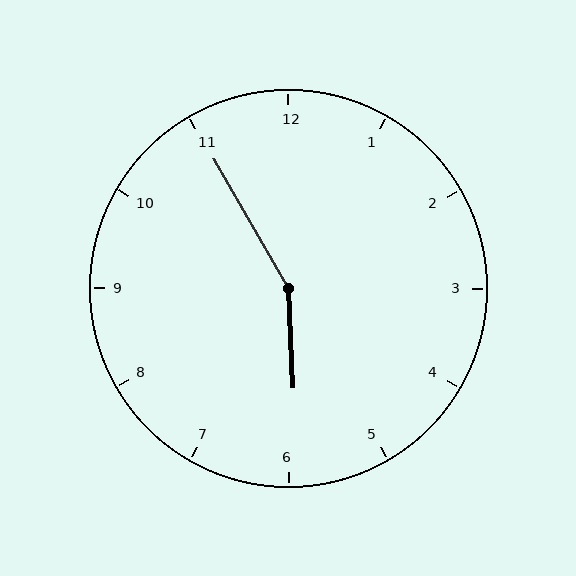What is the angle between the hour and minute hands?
Approximately 152 degrees.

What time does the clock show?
5:55.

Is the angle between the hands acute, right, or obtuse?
It is obtuse.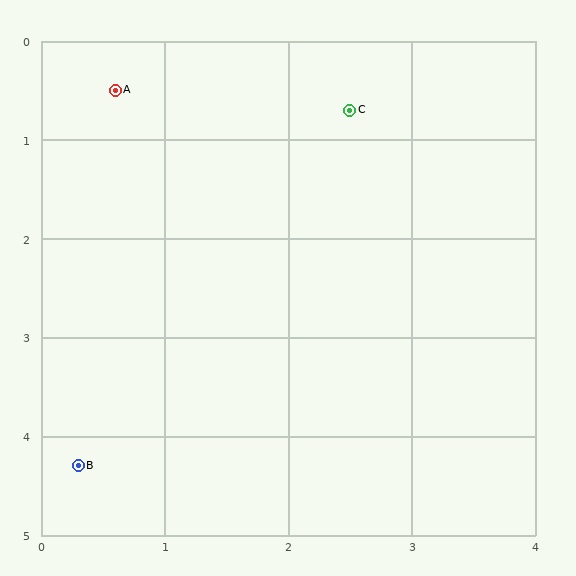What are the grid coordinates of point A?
Point A is at approximately (0.6, 0.5).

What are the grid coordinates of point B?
Point B is at approximately (0.3, 4.3).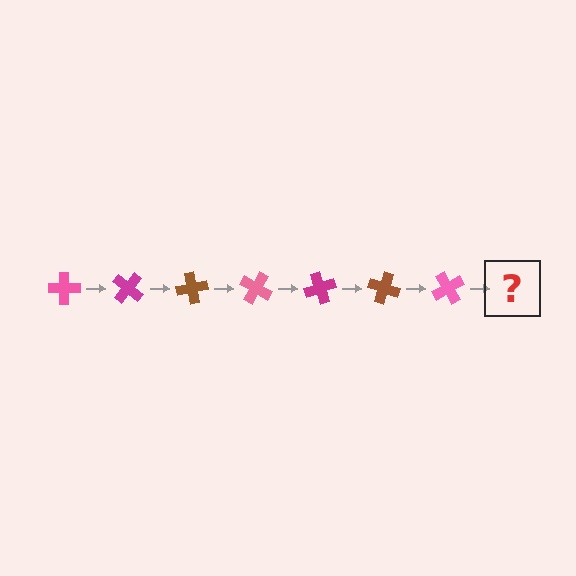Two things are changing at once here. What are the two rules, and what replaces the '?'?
The two rules are that it rotates 40 degrees each step and the color cycles through pink, magenta, and brown. The '?' should be a magenta cross, rotated 280 degrees from the start.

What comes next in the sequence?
The next element should be a magenta cross, rotated 280 degrees from the start.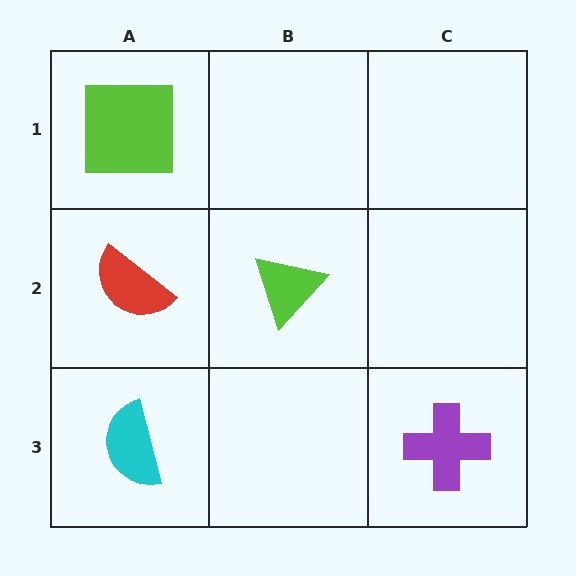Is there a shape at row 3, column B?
No, that cell is empty.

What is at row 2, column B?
A lime triangle.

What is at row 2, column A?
A red semicircle.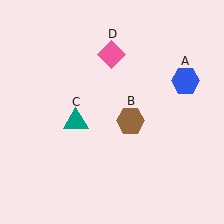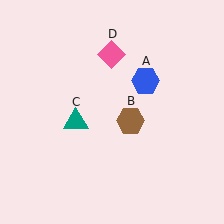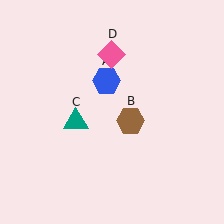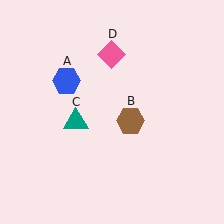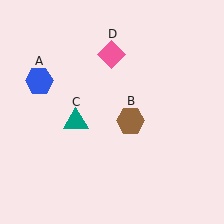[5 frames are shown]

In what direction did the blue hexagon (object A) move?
The blue hexagon (object A) moved left.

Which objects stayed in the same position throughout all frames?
Brown hexagon (object B) and teal triangle (object C) and pink diamond (object D) remained stationary.